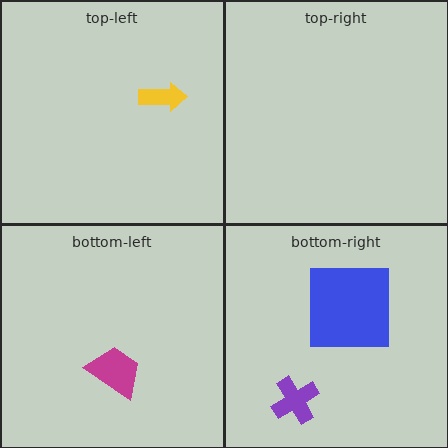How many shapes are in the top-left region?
1.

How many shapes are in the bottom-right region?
2.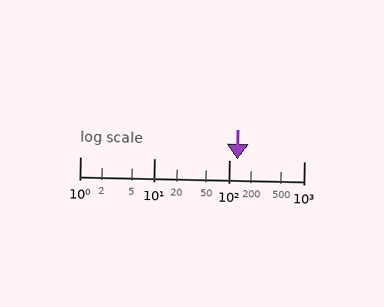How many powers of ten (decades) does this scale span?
The scale spans 3 decades, from 1 to 1000.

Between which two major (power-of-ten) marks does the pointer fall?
The pointer is between 100 and 1000.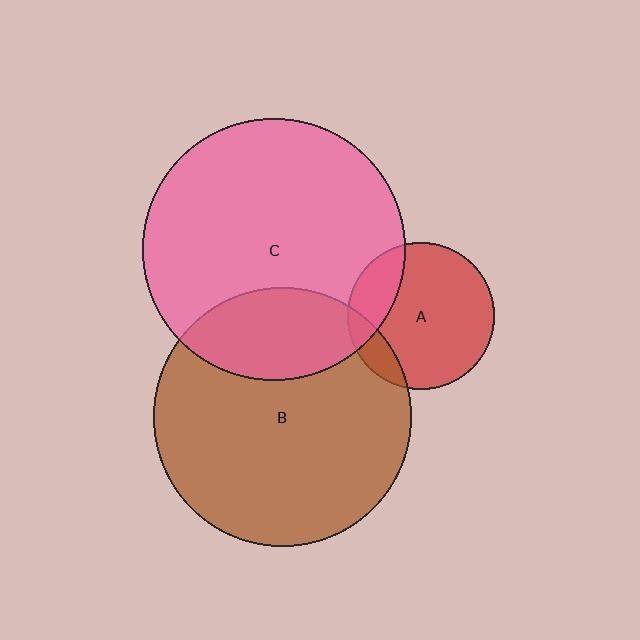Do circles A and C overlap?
Yes.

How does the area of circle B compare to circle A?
Approximately 3.1 times.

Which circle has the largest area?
Circle C (pink).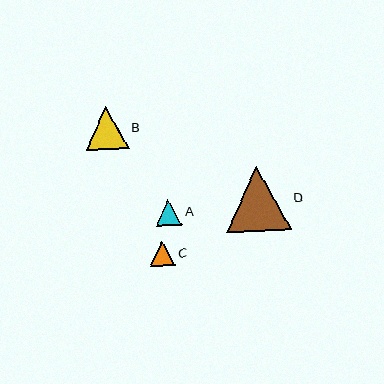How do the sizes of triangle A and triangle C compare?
Triangle A and triangle C are approximately the same size.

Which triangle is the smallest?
Triangle C is the smallest with a size of approximately 26 pixels.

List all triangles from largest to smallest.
From largest to smallest: D, B, A, C.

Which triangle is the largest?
Triangle D is the largest with a size of approximately 65 pixels.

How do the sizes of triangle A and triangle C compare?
Triangle A and triangle C are approximately the same size.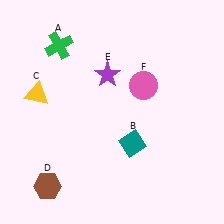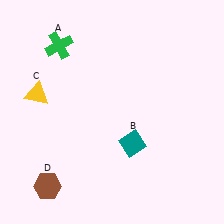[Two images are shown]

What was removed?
The pink circle (F), the purple star (E) were removed in Image 2.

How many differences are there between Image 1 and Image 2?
There are 2 differences between the two images.